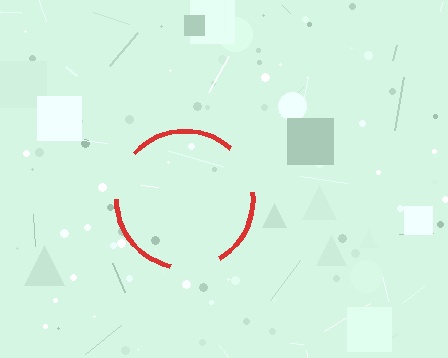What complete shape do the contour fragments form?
The contour fragments form a circle.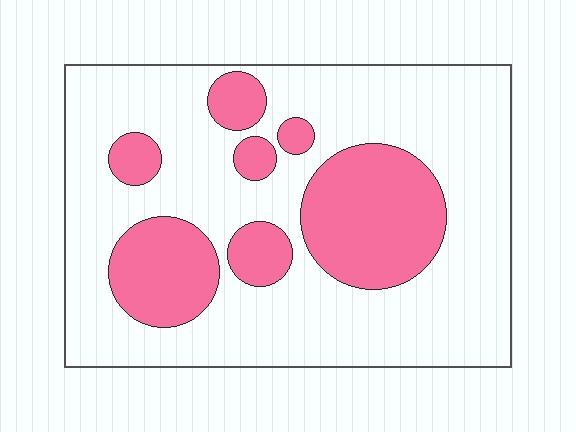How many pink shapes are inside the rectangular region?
7.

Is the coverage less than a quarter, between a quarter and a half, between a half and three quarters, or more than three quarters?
Between a quarter and a half.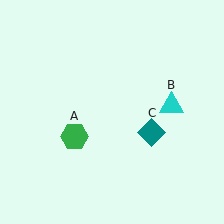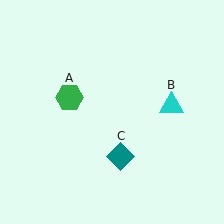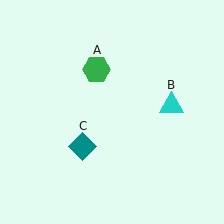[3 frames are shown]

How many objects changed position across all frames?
2 objects changed position: green hexagon (object A), teal diamond (object C).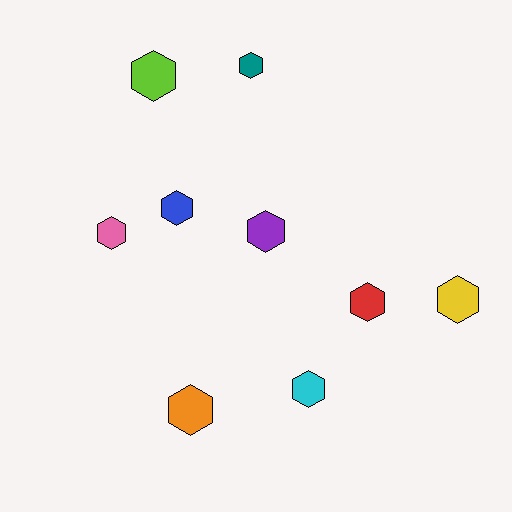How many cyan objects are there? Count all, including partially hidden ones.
There is 1 cyan object.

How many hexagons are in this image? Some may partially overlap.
There are 9 hexagons.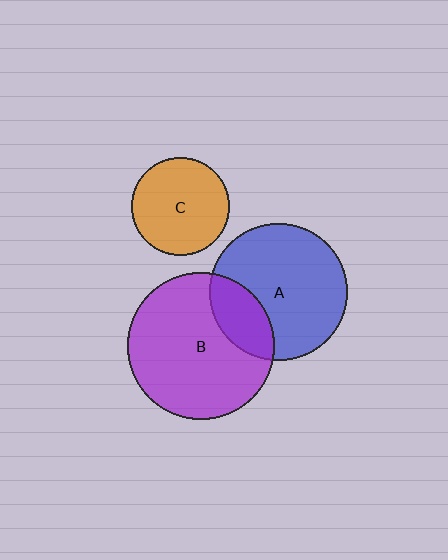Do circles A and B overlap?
Yes.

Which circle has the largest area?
Circle B (purple).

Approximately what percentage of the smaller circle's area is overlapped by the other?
Approximately 25%.